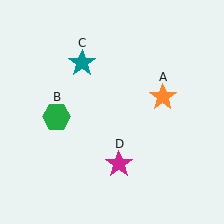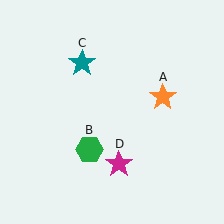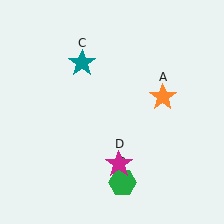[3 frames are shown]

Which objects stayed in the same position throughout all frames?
Orange star (object A) and teal star (object C) and magenta star (object D) remained stationary.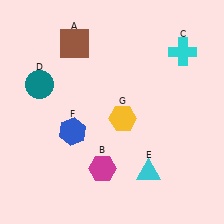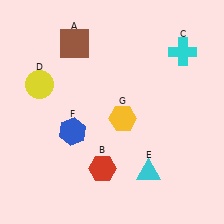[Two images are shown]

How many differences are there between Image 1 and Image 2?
There are 2 differences between the two images.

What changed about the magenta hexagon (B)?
In Image 1, B is magenta. In Image 2, it changed to red.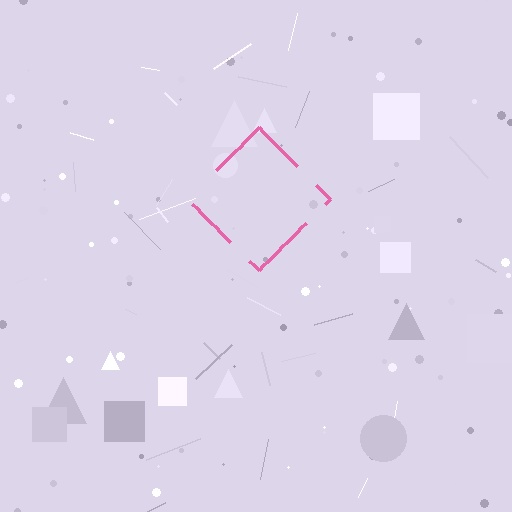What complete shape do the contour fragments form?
The contour fragments form a diamond.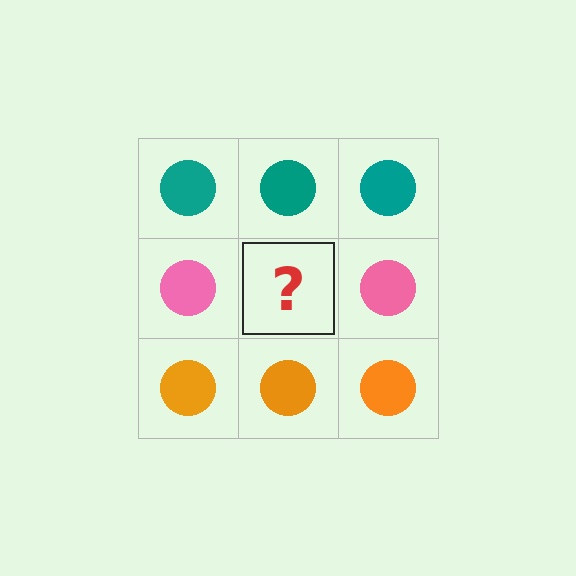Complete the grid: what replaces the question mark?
The question mark should be replaced with a pink circle.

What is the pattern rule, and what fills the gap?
The rule is that each row has a consistent color. The gap should be filled with a pink circle.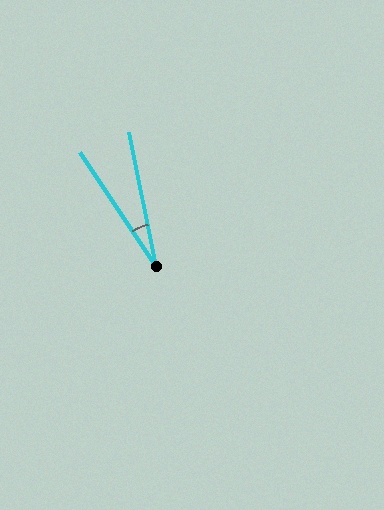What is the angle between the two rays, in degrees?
Approximately 23 degrees.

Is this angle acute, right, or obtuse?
It is acute.